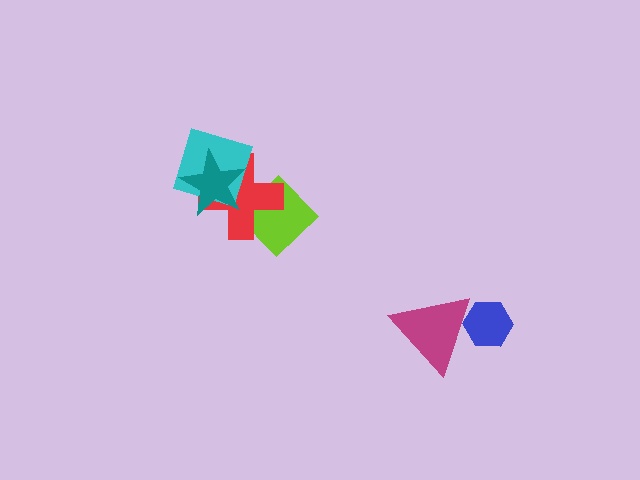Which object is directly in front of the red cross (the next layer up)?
The cyan diamond is directly in front of the red cross.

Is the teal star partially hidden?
No, no other shape covers it.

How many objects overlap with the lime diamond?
1 object overlaps with the lime diamond.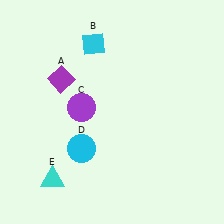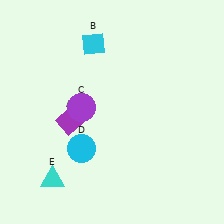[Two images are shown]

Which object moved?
The purple diamond (A) moved down.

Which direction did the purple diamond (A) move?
The purple diamond (A) moved down.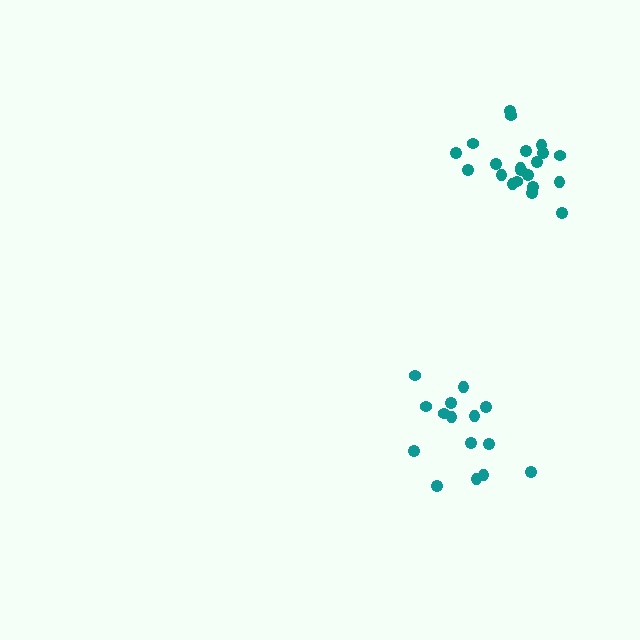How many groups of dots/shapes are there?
There are 2 groups.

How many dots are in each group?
Group 1: 15 dots, Group 2: 21 dots (36 total).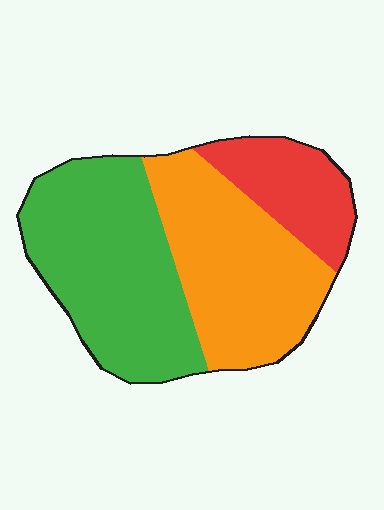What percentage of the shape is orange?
Orange takes up about three eighths (3/8) of the shape.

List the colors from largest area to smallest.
From largest to smallest: green, orange, red.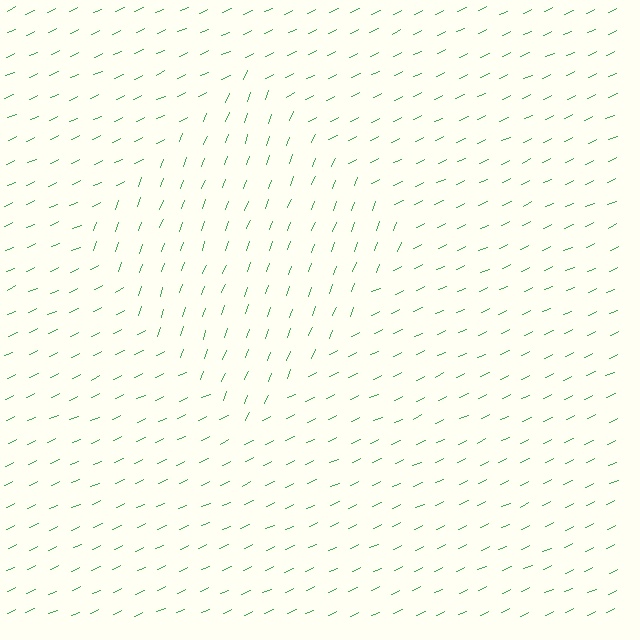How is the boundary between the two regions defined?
The boundary is defined purely by a change in line orientation (approximately 45 degrees difference). All lines are the same color and thickness.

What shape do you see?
I see a diamond.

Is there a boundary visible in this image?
Yes, there is a texture boundary formed by a change in line orientation.